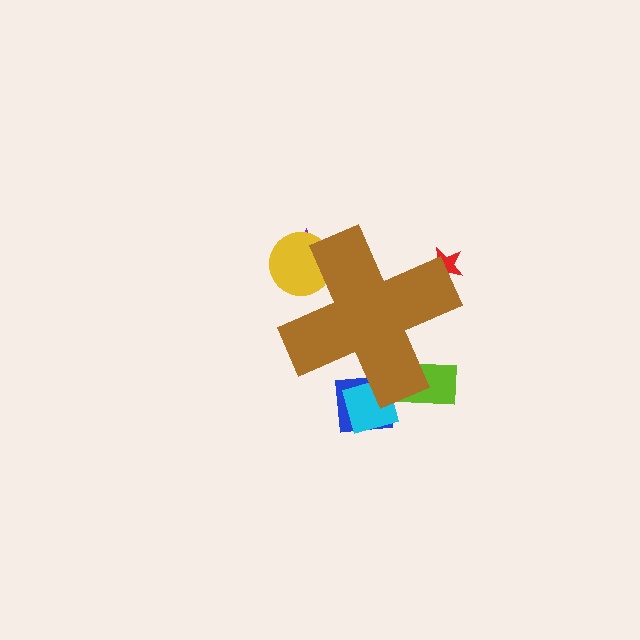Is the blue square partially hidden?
Yes, the blue square is partially hidden behind the brown cross.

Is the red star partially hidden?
Yes, the red star is partially hidden behind the brown cross.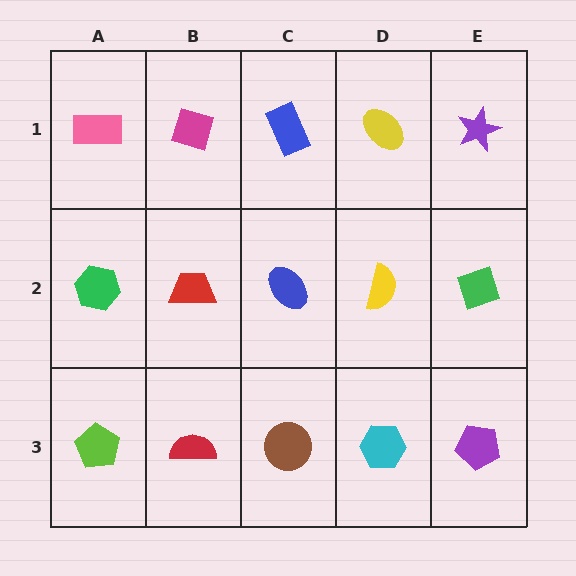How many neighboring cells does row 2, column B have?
4.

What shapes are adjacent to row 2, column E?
A purple star (row 1, column E), a purple pentagon (row 3, column E), a yellow semicircle (row 2, column D).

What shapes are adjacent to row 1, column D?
A yellow semicircle (row 2, column D), a blue rectangle (row 1, column C), a purple star (row 1, column E).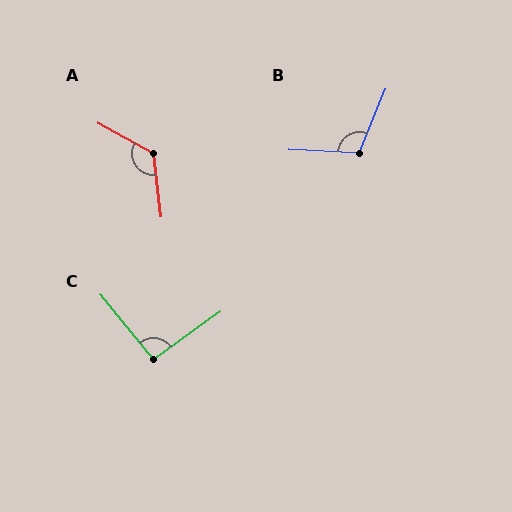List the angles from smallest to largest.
C (93°), B (109°), A (125°).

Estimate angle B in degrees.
Approximately 109 degrees.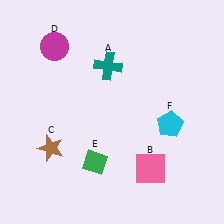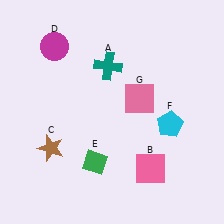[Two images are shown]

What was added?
A pink square (G) was added in Image 2.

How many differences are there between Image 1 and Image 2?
There is 1 difference between the two images.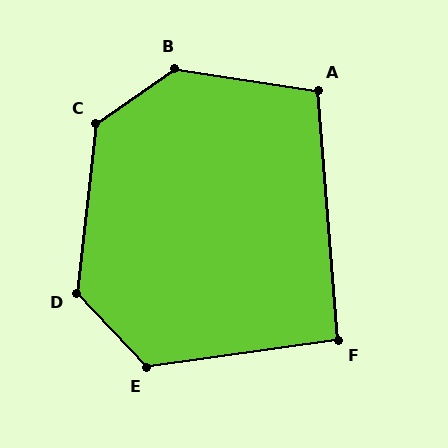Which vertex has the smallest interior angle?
F, at approximately 94 degrees.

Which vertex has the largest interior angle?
B, at approximately 136 degrees.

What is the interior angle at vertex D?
Approximately 130 degrees (obtuse).